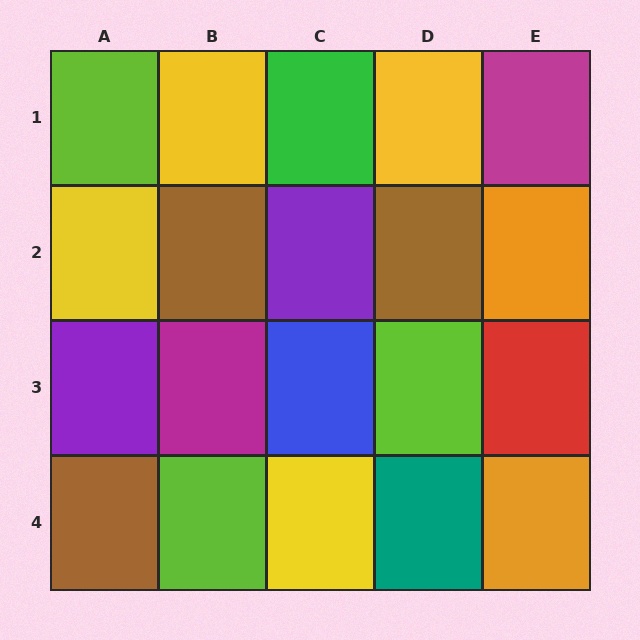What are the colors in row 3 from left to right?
Purple, magenta, blue, lime, red.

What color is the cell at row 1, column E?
Magenta.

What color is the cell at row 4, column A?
Brown.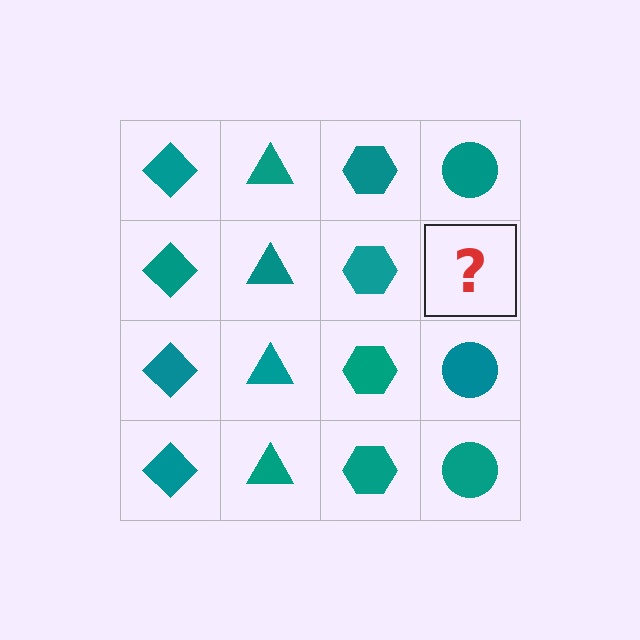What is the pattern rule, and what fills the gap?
The rule is that each column has a consistent shape. The gap should be filled with a teal circle.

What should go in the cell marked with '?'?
The missing cell should contain a teal circle.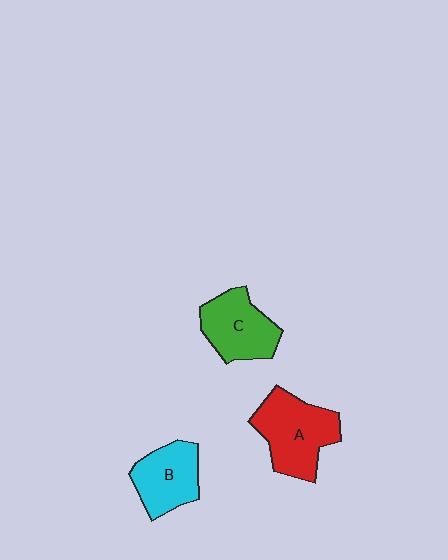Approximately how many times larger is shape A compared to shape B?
Approximately 1.3 times.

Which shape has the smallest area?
Shape B (cyan).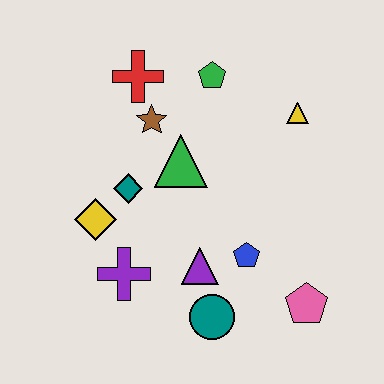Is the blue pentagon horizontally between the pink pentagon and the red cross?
Yes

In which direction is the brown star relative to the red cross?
The brown star is below the red cross.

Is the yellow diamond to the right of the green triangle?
No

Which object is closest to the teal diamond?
The yellow diamond is closest to the teal diamond.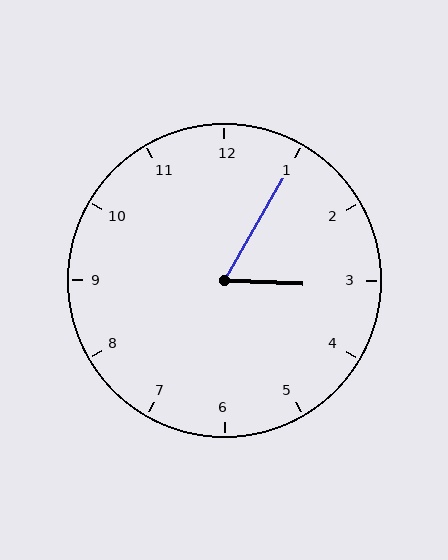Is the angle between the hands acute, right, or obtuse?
It is acute.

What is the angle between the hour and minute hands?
Approximately 62 degrees.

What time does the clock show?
3:05.